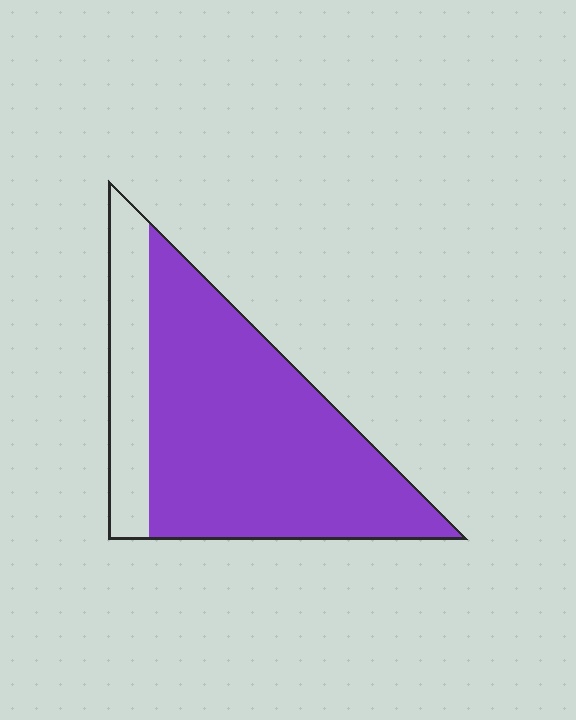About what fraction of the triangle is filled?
About four fifths (4/5).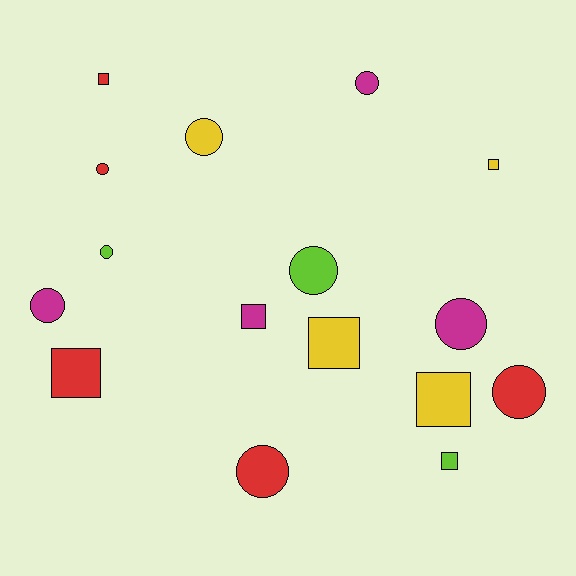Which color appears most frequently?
Red, with 5 objects.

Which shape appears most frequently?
Circle, with 9 objects.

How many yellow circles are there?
There is 1 yellow circle.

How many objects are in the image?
There are 16 objects.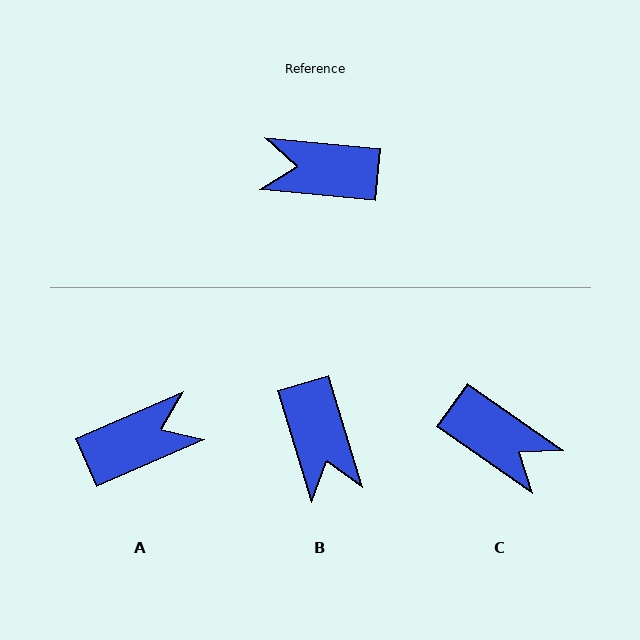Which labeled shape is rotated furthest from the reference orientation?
A, about 151 degrees away.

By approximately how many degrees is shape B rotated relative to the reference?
Approximately 112 degrees counter-clockwise.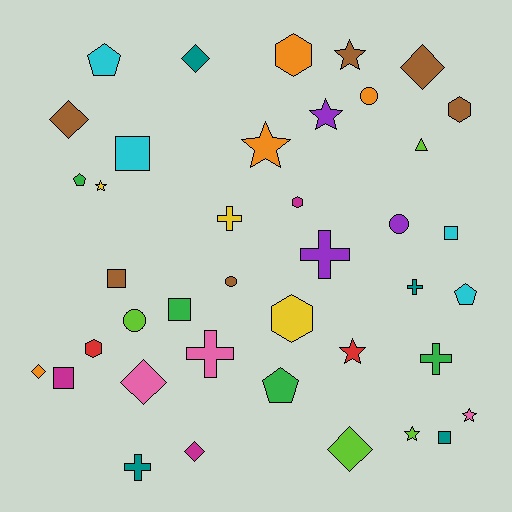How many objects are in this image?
There are 40 objects.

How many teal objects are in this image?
There are 4 teal objects.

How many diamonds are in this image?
There are 7 diamonds.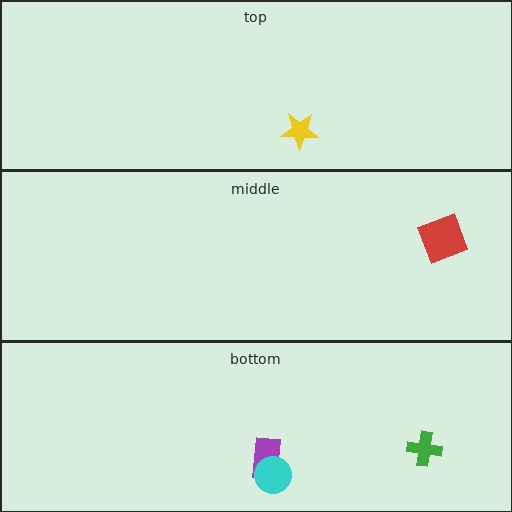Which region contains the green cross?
The bottom region.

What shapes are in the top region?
The yellow star.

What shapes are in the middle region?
The red square.